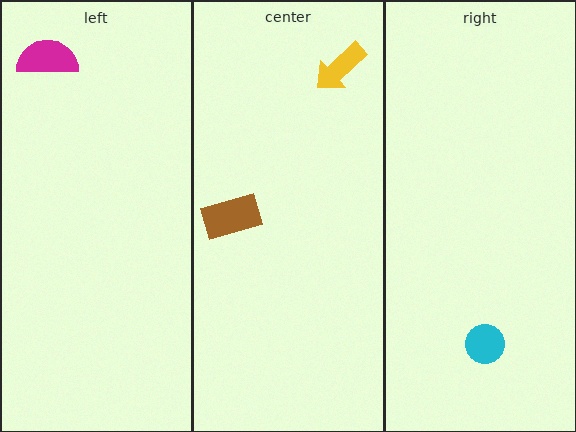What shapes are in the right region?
The cyan circle.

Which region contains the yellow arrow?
The center region.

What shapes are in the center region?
The brown rectangle, the yellow arrow.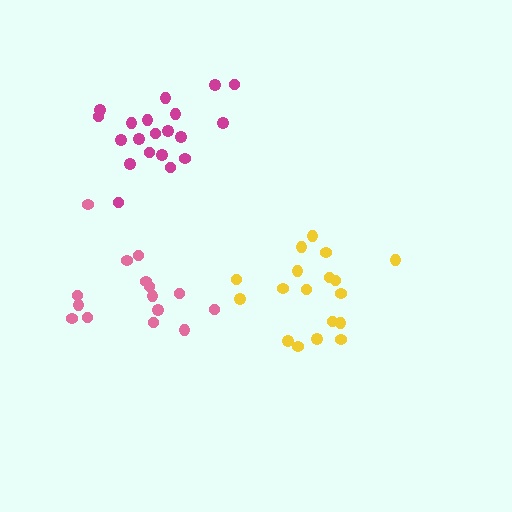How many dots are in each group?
Group 1: 18 dots, Group 2: 20 dots, Group 3: 15 dots (53 total).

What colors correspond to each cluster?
The clusters are colored: yellow, magenta, pink.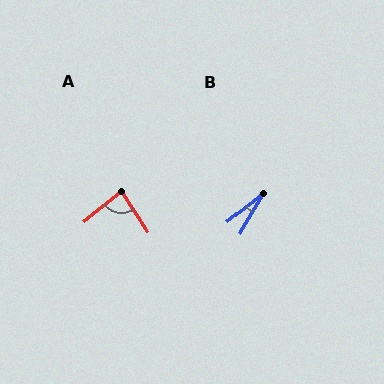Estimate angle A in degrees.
Approximately 84 degrees.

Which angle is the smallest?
B, at approximately 21 degrees.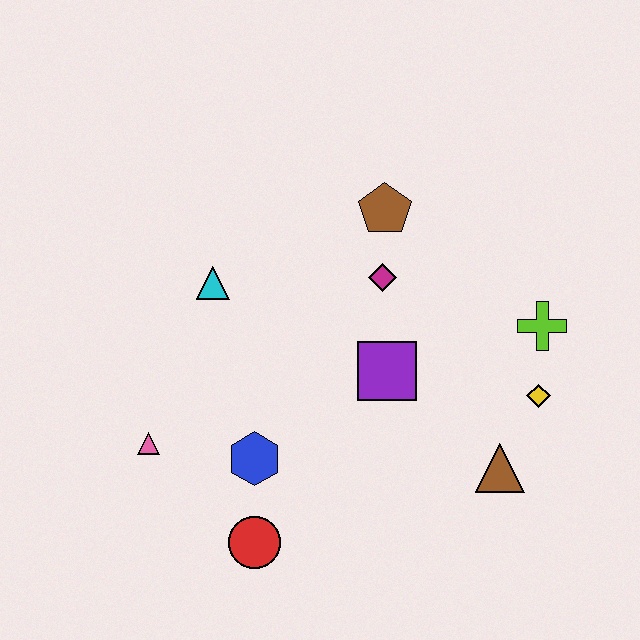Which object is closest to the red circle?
The blue hexagon is closest to the red circle.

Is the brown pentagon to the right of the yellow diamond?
No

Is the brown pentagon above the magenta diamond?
Yes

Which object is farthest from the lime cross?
The pink triangle is farthest from the lime cross.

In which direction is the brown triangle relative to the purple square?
The brown triangle is to the right of the purple square.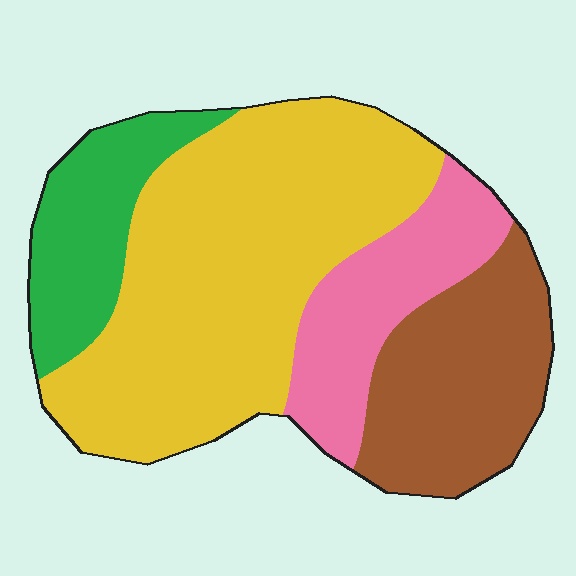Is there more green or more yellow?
Yellow.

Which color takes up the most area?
Yellow, at roughly 50%.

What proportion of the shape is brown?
Brown covers 21% of the shape.